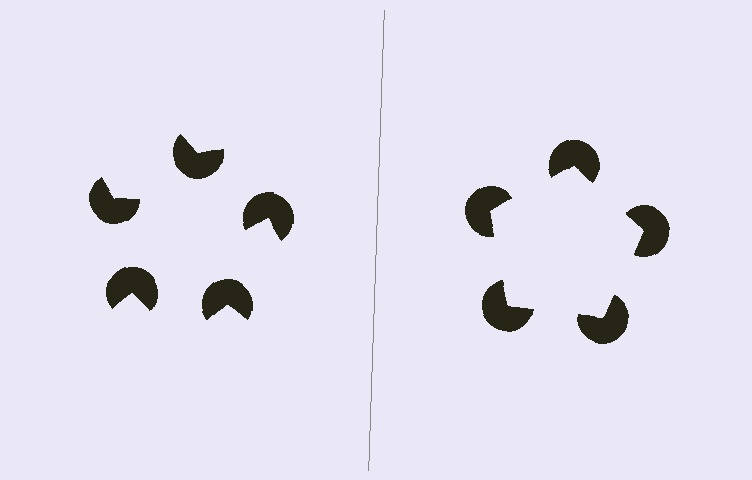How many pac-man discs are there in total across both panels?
10 — 5 on each side.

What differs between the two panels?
The pac-man discs are positioned identically on both sides; only the wedge orientations differ. On the right they align to a pentagon; on the left they are misaligned.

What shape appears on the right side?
An illusory pentagon.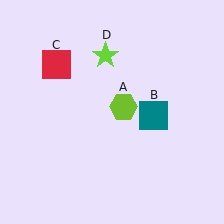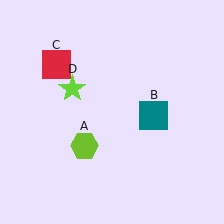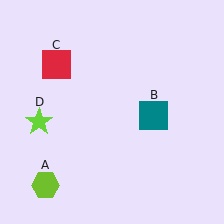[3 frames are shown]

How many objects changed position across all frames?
2 objects changed position: lime hexagon (object A), lime star (object D).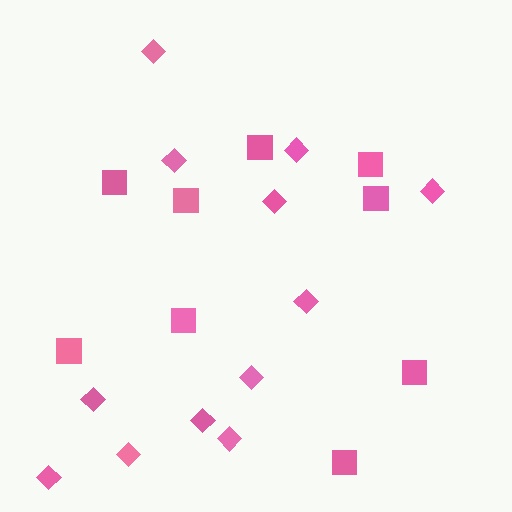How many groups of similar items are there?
There are 2 groups: one group of squares (9) and one group of diamonds (12).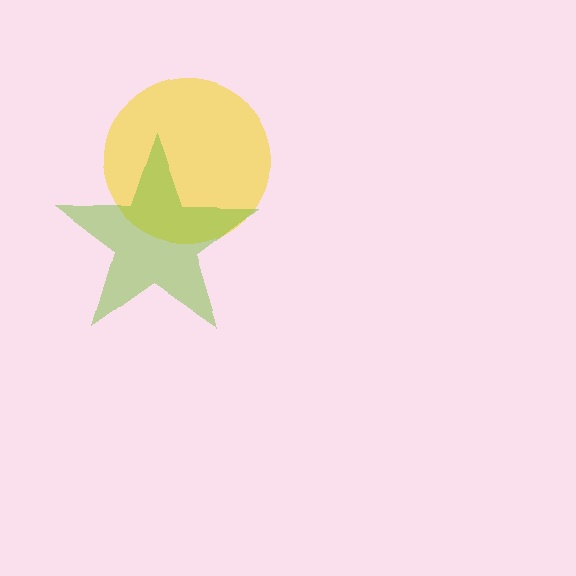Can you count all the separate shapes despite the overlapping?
Yes, there are 2 separate shapes.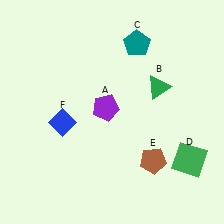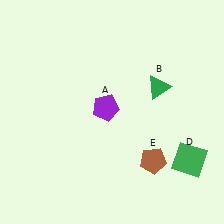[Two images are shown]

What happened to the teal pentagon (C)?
The teal pentagon (C) was removed in Image 2. It was in the top-right area of Image 1.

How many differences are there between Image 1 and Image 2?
There are 2 differences between the two images.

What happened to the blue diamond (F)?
The blue diamond (F) was removed in Image 2. It was in the bottom-left area of Image 1.